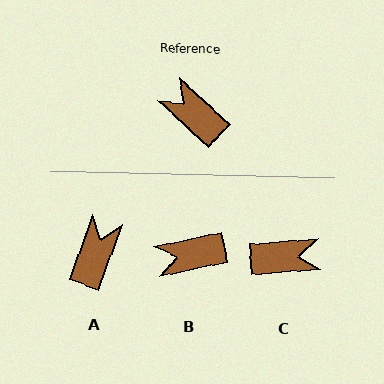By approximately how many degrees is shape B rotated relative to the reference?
Approximately 54 degrees counter-clockwise.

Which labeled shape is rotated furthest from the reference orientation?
C, about 132 degrees away.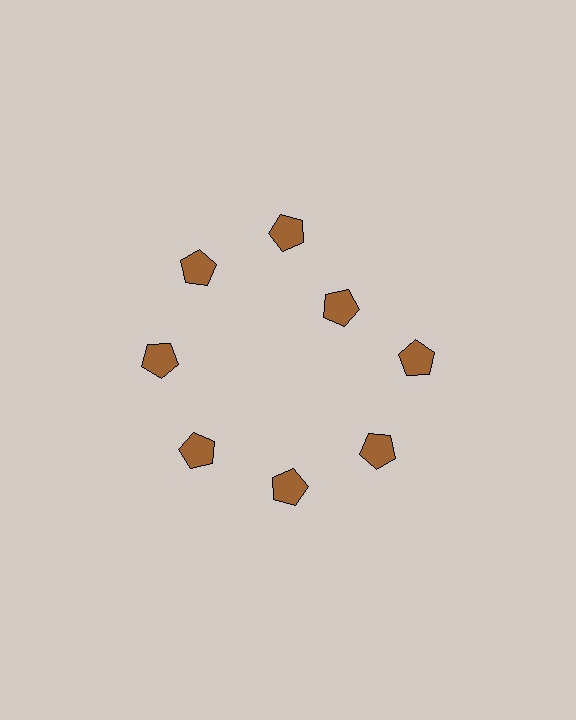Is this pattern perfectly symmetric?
No. The 8 brown pentagons are arranged in a ring, but one element near the 2 o'clock position is pulled inward toward the center, breaking the 8-fold rotational symmetry.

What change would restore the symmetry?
The symmetry would be restored by moving it outward, back onto the ring so that all 8 pentagons sit at equal angles and equal distance from the center.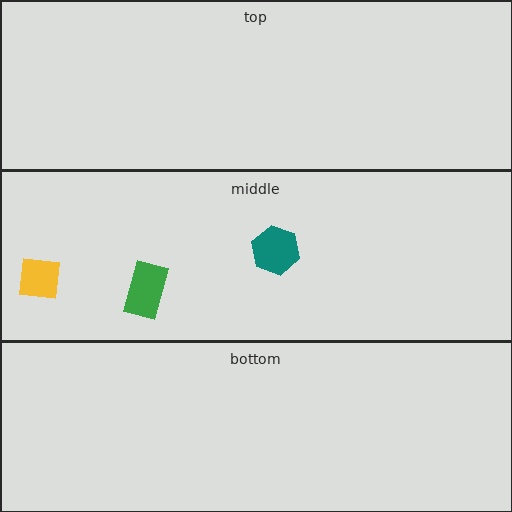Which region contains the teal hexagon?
The middle region.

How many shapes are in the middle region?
3.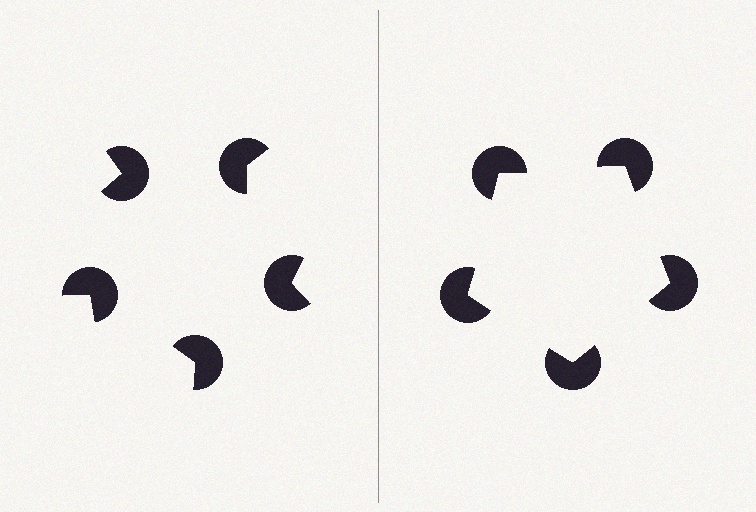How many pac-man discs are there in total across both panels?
10 — 5 on each side.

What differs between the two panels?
The pac-man discs are positioned identically on both sides; only the wedge orientations differ. On the right they align to a pentagon; on the left they are misaligned.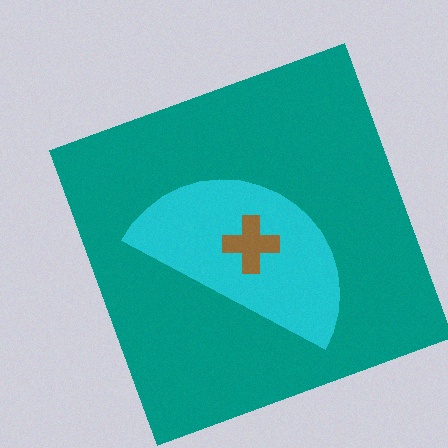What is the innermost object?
The brown cross.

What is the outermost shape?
The teal square.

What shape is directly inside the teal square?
The cyan semicircle.